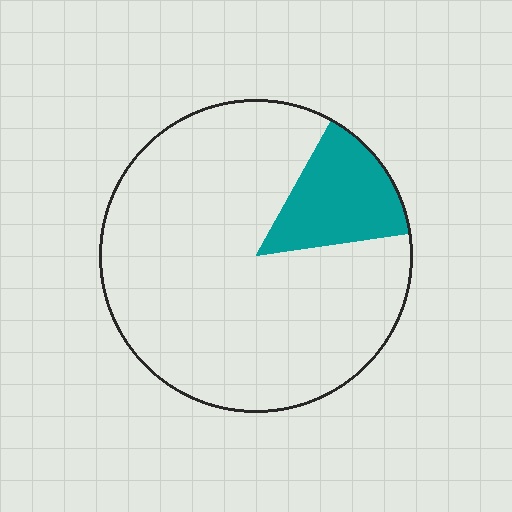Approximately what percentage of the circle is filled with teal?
Approximately 15%.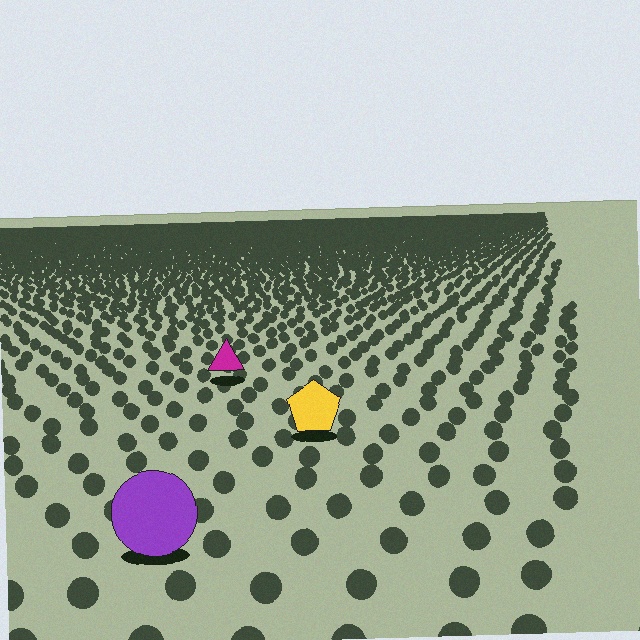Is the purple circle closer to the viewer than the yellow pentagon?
Yes. The purple circle is closer — you can tell from the texture gradient: the ground texture is coarser near it.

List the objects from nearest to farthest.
From nearest to farthest: the purple circle, the yellow pentagon, the magenta triangle.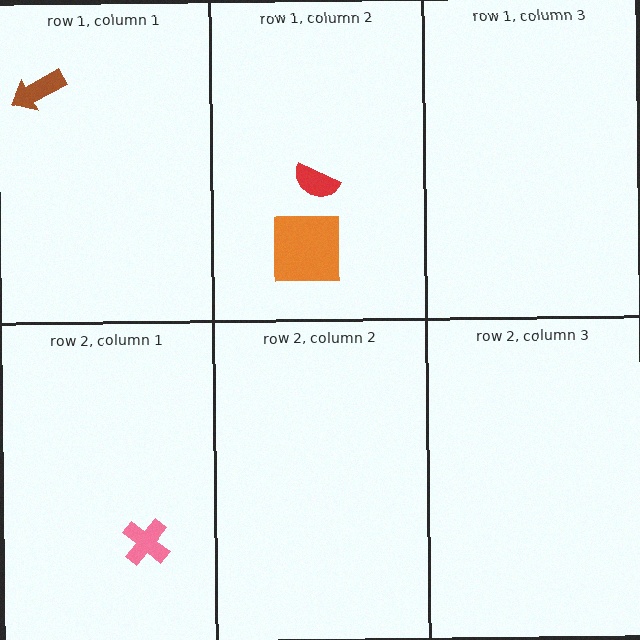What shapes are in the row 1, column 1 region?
The brown arrow.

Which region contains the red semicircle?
The row 1, column 2 region.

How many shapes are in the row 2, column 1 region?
1.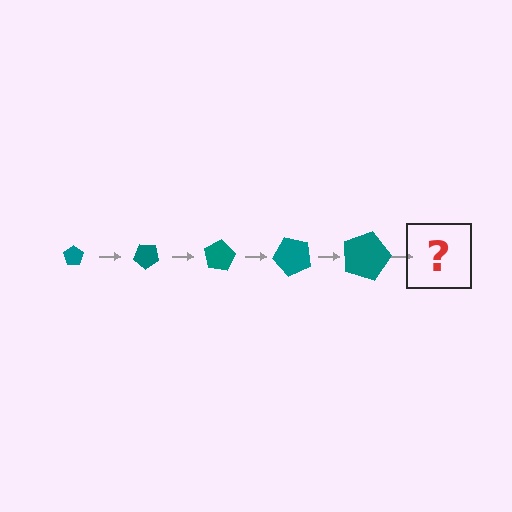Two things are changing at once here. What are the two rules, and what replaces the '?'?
The two rules are that the pentagon grows larger each step and it rotates 40 degrees each step. The '?' should be a pentagon, larger than the previous one and rotated 200 degrees from the start.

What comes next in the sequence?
The next element should be a pentagon, larger than the previous one and rotated 200 degrees from the start.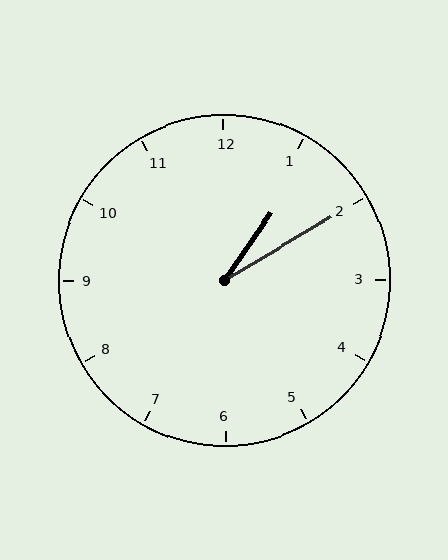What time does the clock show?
1:10.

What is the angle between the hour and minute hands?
Approximately 25 degrees.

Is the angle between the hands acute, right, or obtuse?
It is acute.